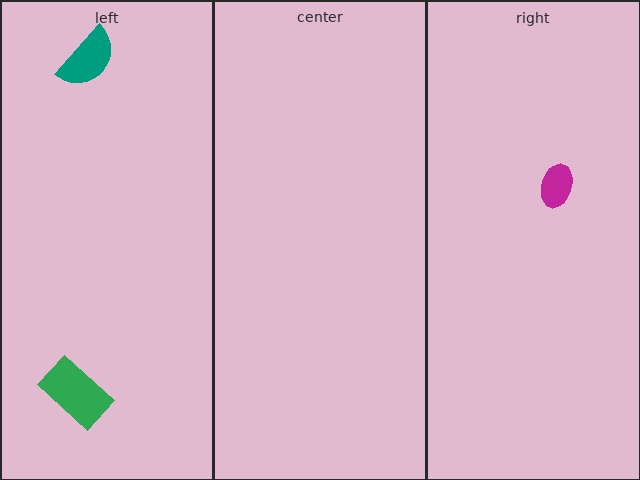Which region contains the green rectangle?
The left region.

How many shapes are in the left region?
2.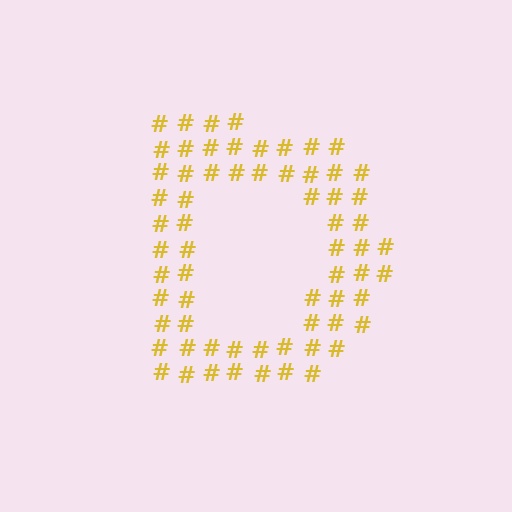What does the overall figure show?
The overall figure shows the letter D.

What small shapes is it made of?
It is made of small hash symbols.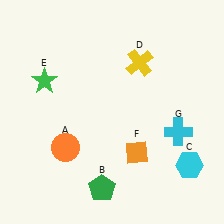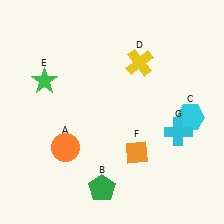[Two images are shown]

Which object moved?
The cyan hexagon (C) moved up.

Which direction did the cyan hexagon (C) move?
The cyan hexagon (C) moved up.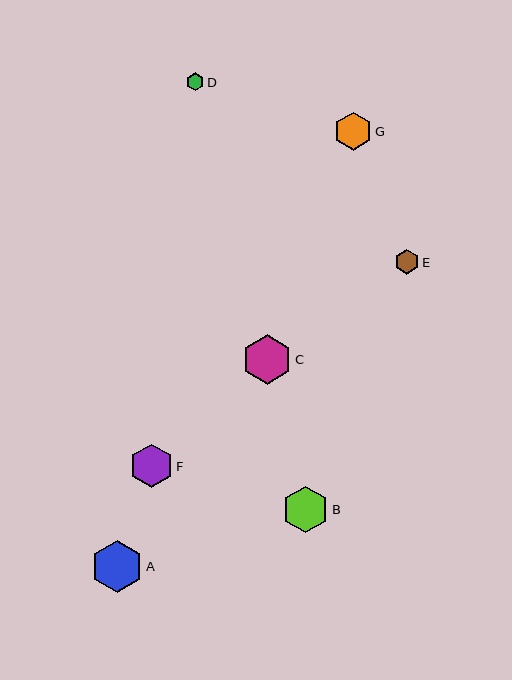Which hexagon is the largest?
Hexagon A is the largest with a size of approximately 52 pixels.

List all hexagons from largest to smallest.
From largest to smallest: A, C, B, F, G, E, D.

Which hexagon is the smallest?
Hexagon D is the smallest with a size of approximately 18 pixels.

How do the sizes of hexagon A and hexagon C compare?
Hexagon A and hexagon C are approximately the same size.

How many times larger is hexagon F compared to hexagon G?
Hexagon F is approximately 1.1 times the size of hexagon G.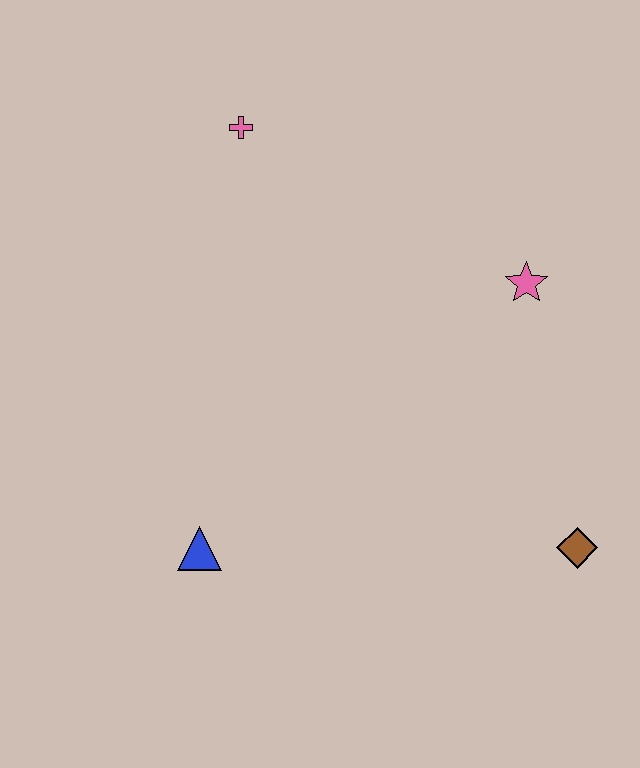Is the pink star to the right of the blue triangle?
Yes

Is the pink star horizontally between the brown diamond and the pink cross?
Yes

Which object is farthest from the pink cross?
The brown diamond is farthest from the pink cross.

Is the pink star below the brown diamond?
No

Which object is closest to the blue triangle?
The brown diamond is closest to the blue triangle.